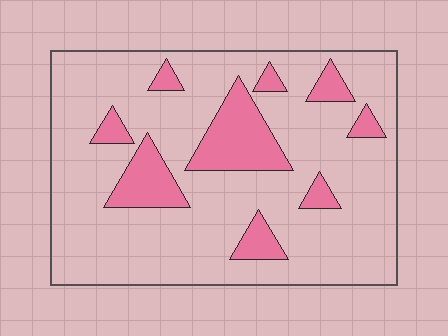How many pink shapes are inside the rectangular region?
9.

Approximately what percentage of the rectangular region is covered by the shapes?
Approximately 20%.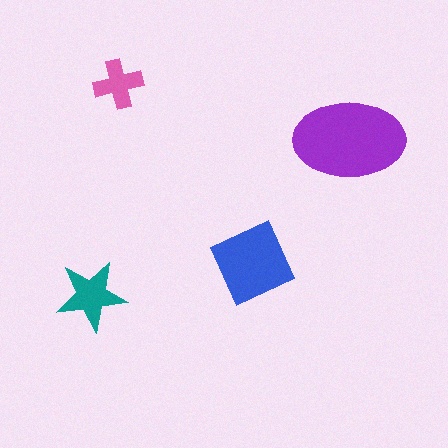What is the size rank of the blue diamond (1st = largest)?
2nd.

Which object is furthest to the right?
The purple ellipse is rightmost.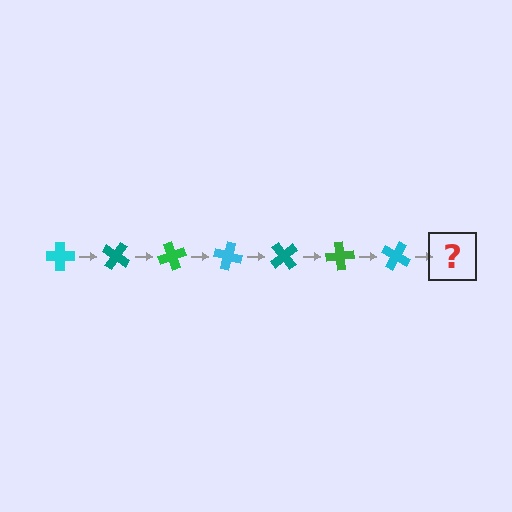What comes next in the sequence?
The next element should be a teal cross, rotated 245 degrees from the start.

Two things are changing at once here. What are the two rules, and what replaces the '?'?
The two rules are that it rotates 35 degrees each step and the color cycles through cyan, teal, and green. The '?' should be a teal cross, rotated 245 degrees from the start.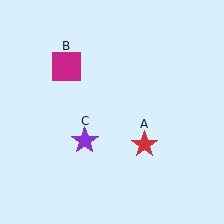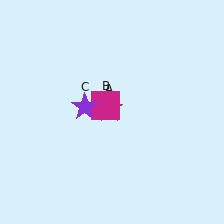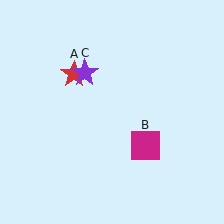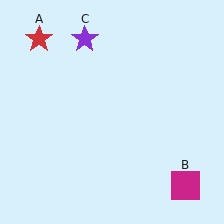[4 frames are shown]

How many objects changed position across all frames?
3 objects changed position: red star (object A), magenta square (object B), purple star (object C).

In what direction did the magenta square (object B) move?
The magenta square (object B) moved down and to the right.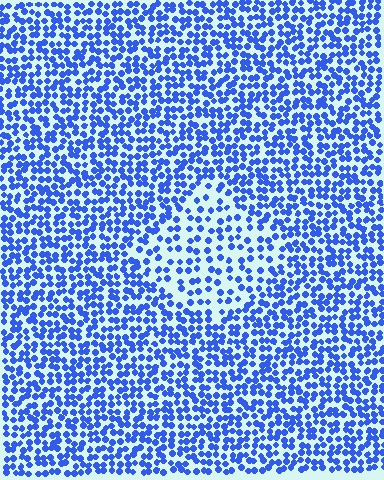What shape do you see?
I see a diamond.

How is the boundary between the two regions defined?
The boundary is defined by a change in element density (approximately 1.8x ratio). All elements are the same color, size, and shape.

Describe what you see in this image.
The image contains small blue elements arranged at two different densities. A diamond-shaped region is visible where the elements are less densely packed than the surrounding area.